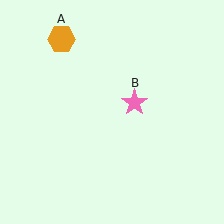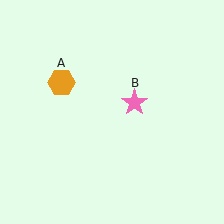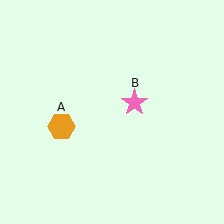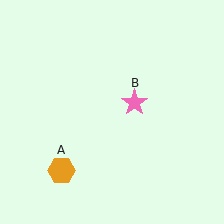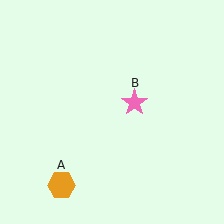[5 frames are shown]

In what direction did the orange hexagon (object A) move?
The orange hexagon (object A) moved down.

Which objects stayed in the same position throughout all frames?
Pink star (object B) remained stationary.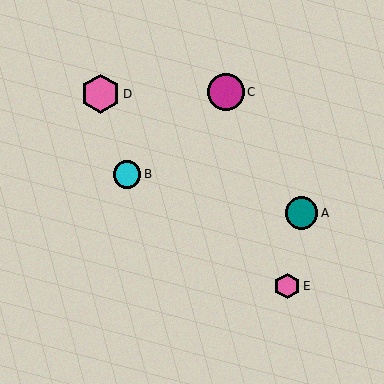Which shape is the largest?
The pink hexagon (labeled D) is the largest.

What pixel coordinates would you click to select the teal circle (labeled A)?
Click at (302, 213) to select the teal circle A.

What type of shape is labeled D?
Shape D is a pink hexagon.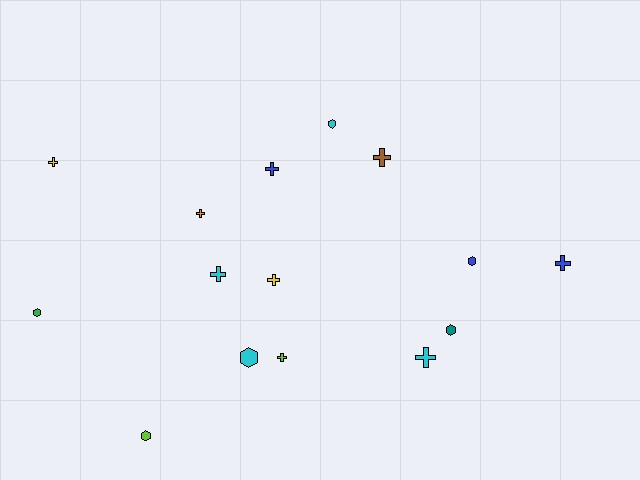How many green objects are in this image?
There is 1 green object.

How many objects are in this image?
There are 15 objects.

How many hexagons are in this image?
There are 6 hexagons.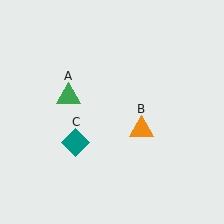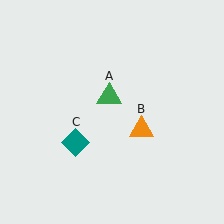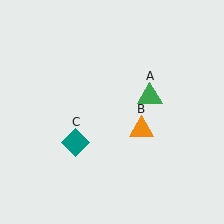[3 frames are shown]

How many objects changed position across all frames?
1 object changed position: green triangle (object A).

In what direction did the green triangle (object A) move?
The green triangle (object A) moved right.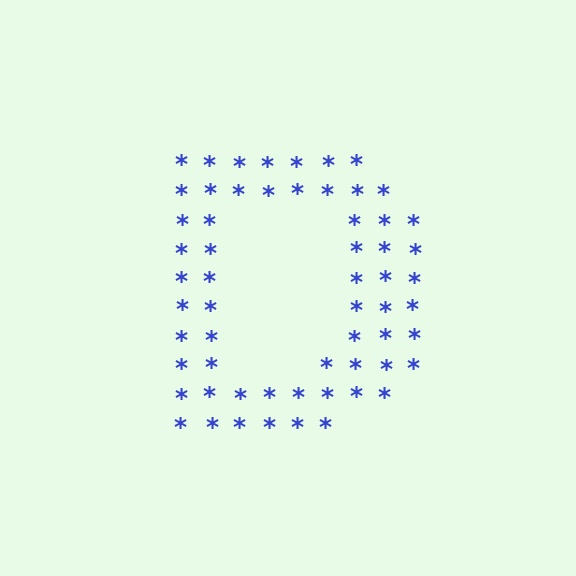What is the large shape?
The large shape is the letter D.